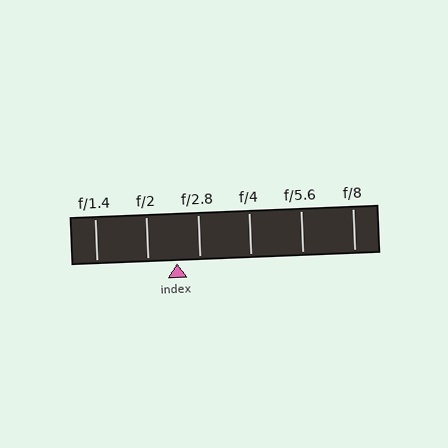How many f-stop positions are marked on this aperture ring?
There are 6 f-stop positions marked.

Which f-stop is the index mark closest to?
The index mark is closest to f/2.8.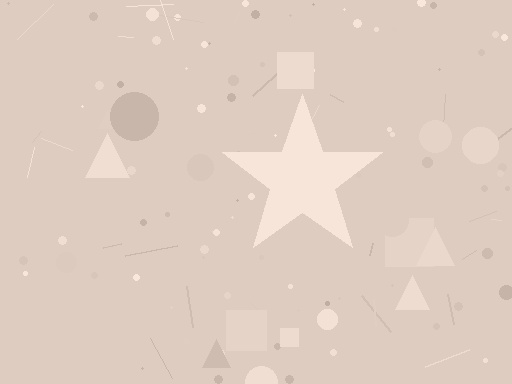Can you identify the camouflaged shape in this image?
The camouflaged shape is a star.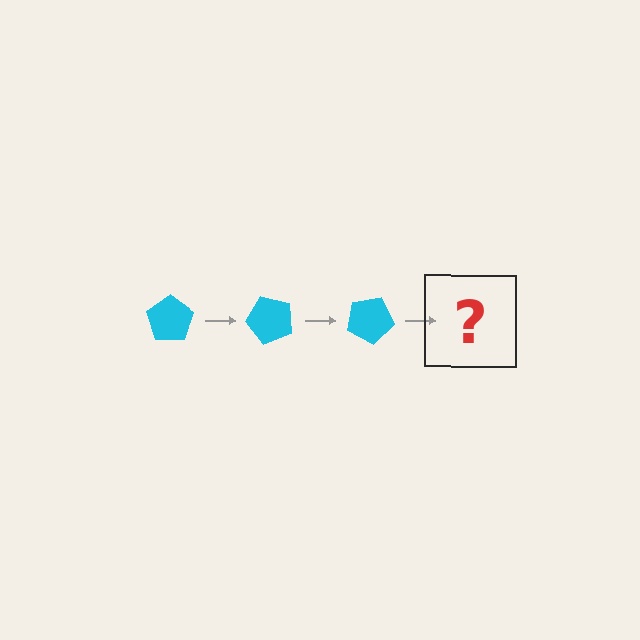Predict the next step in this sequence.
The next step is a cyan pentagon rotated 150 degrees.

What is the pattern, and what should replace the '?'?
The pattern is that the pentagon rotates 50 degrees each step. The '?' should be a cyan pentagon rotated 150 degrees.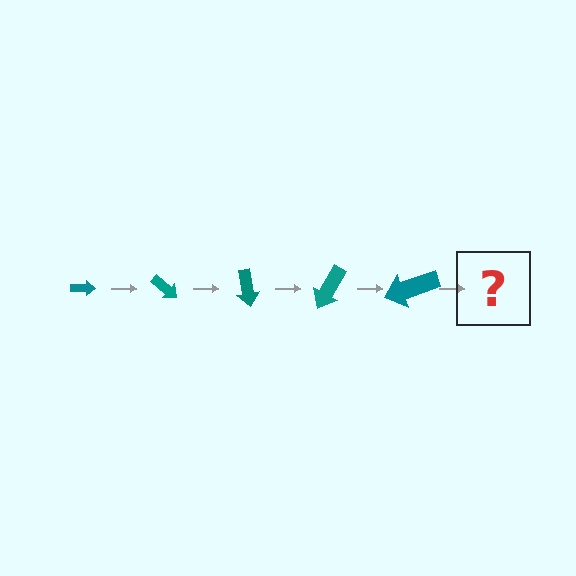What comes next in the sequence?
The next element should be an arrow, larger than the previous one and rotated 200 degrees from the start.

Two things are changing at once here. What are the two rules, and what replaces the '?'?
The two rules are that the arrow grows larger each step and it rotates 40 degrees each step. The '?' should be an arrow, larger than the previous one and rotated 200 degrees from the start.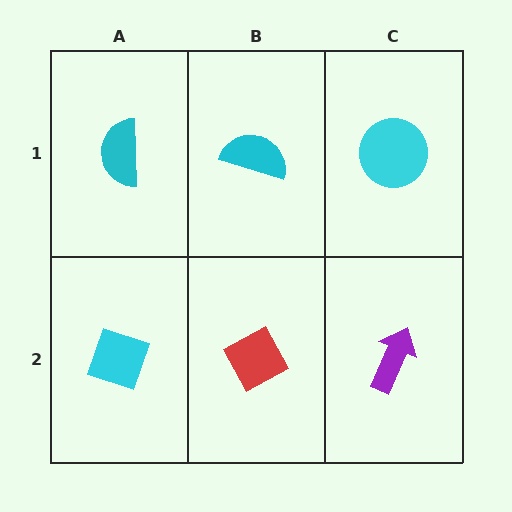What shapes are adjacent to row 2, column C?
A cyan circle (row 1, column C), a red diamond (row 2, column B).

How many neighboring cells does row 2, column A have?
2.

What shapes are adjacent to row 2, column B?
A cyan semicircle (row 1, column B), a cyan diamond (row 2, column A), a purple arrow (row 2, column C).